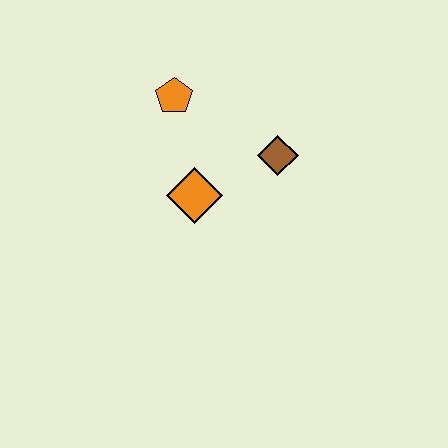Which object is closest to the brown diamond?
The orange diamond is closest to the brown diamond.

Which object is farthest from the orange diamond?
The orange pentagon is farthest from the orange diamond.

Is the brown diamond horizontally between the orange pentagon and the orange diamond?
No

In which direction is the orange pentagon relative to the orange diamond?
The orange pentagon is above the orange diamond.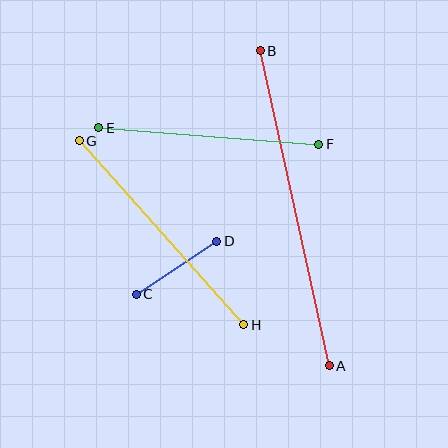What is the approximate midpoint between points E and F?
The midpoint is at approximately (209, 136) pixels.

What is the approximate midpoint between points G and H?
The midpoint is at approximately (161, 233) pixels.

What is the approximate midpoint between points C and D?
The midpoint is at approximately (176, 268) pixels.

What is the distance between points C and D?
The distance is approximately 96 pixels.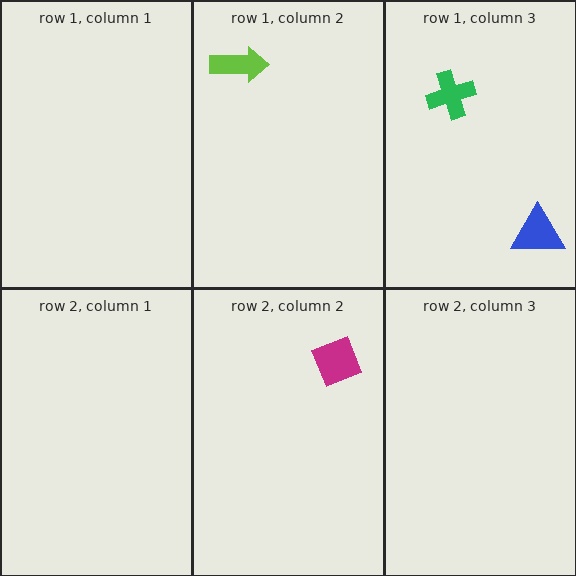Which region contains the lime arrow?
The row 1, column 2 region.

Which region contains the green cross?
The row 1, column 3 region.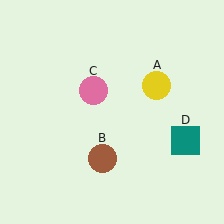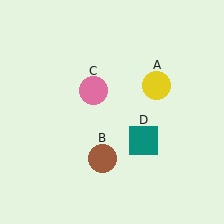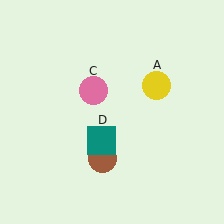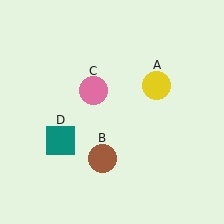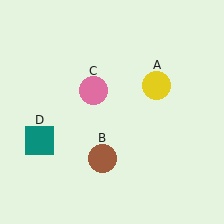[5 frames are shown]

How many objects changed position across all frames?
1 object changed position: teal square (object D).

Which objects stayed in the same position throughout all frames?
Yellow circle (object A) and brown circle (object B) and pink circle (object C) remained stationary.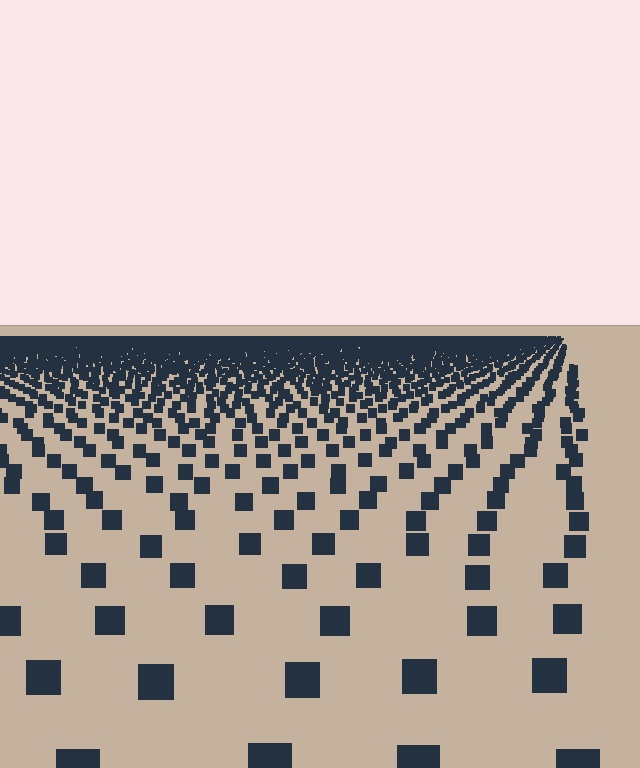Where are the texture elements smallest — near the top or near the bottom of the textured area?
Near the top.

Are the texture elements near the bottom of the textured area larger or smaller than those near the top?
Larger. Near the bottom, elements are closer to the viewer and appear at a bigger on-screen size.